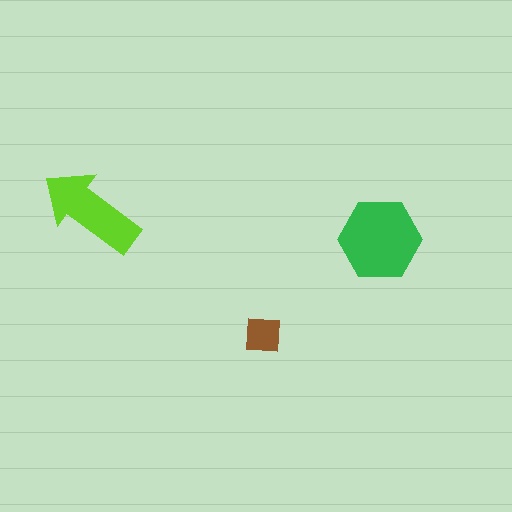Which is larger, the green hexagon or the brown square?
The green hexagon.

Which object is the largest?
The green hexagon.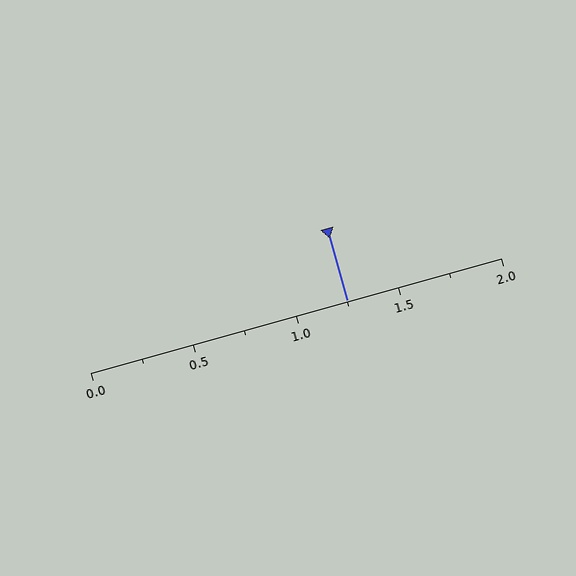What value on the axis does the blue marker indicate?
The marker indicates approximately 1.25.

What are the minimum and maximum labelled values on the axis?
The axis runs from 0.0 to 2.0.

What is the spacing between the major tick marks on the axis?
The major ticks are spaced 0.5 apart.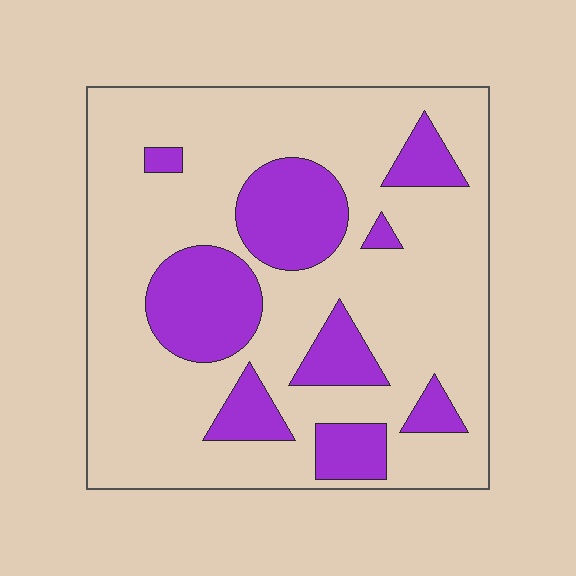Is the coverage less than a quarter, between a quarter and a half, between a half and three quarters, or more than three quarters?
Between a quarter and a half.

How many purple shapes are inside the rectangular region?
9.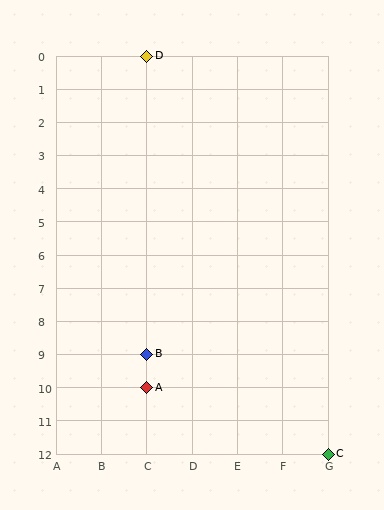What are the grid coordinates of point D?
Point D is at grid coordinates (C, 0).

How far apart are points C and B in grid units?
Points C and B are 4 columns and 3 rows apart (about 5.0 grid units diagonally).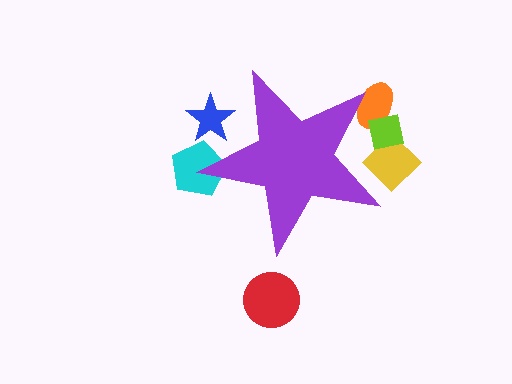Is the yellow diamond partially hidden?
Yes, the yellow diamond is partially hidden behind the purple star.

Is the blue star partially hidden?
Yes, the blue star is partially hidden behind the purple star.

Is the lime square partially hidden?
Yes, the lime square is partially hidden behind the purple star.